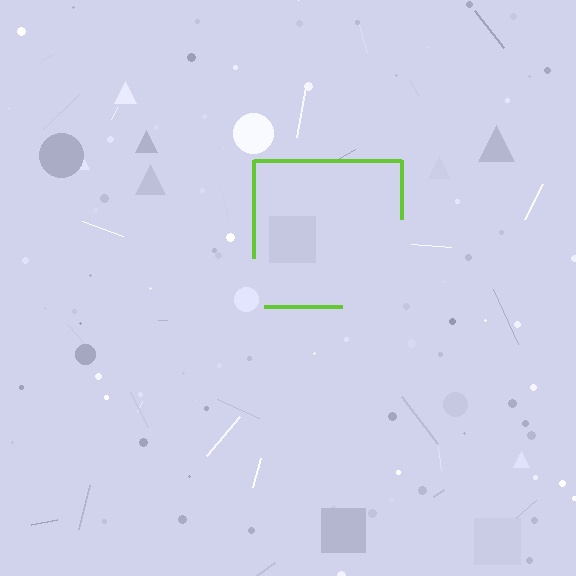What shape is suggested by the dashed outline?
The dashed outline suggests a square.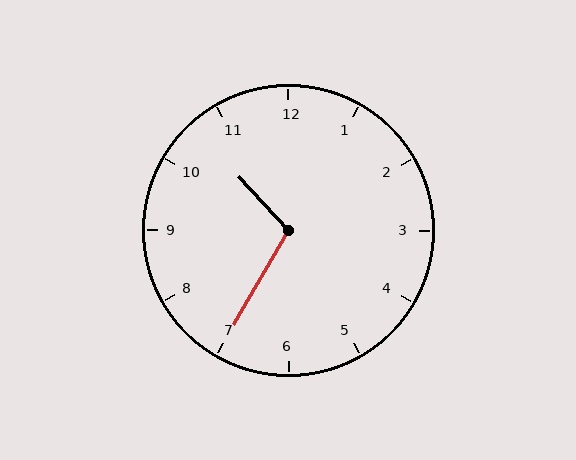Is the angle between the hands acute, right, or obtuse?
It is obtuse.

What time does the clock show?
10:35.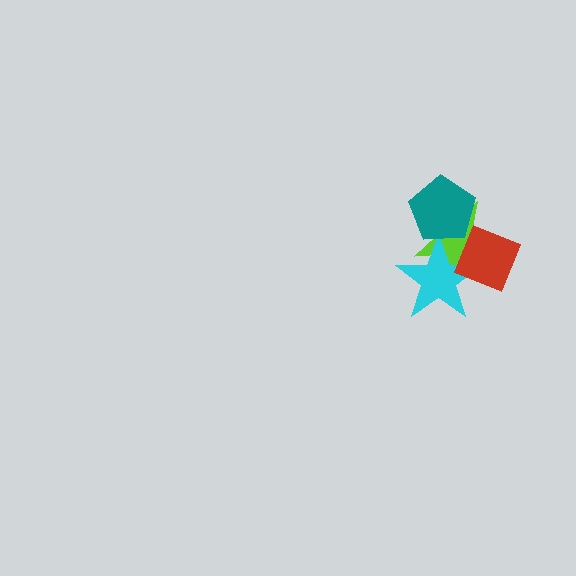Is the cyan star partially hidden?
Yes, it is partially covered by another shape.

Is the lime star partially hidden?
Yes, it is partially covered by another shape.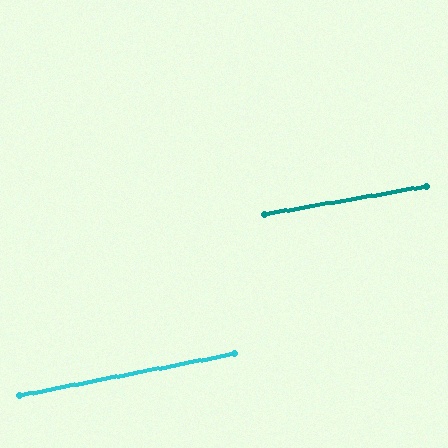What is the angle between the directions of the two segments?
Approximately 1 degree.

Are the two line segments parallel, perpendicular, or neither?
Parallel — their directions differ by only 1.4°.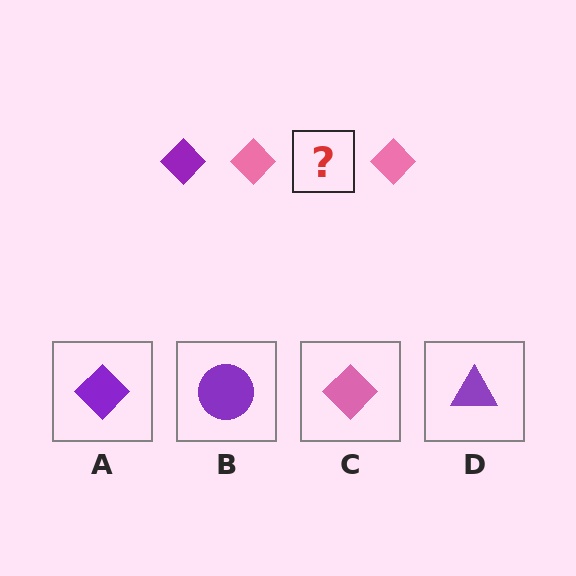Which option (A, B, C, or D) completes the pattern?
A.